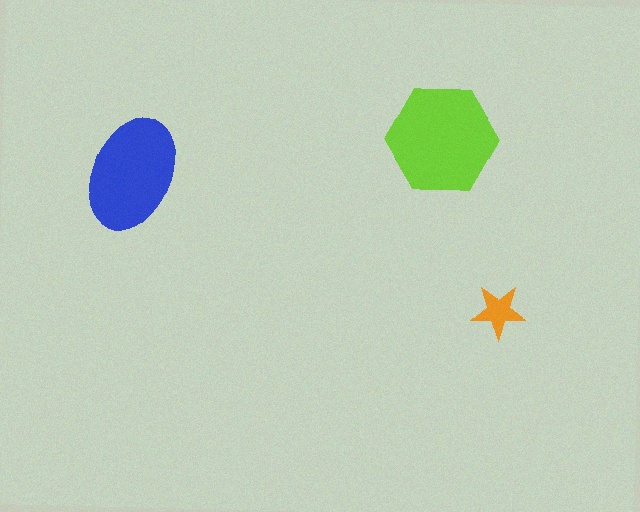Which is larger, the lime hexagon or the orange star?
The lime hexagon.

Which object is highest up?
The lime hexagon is topmost.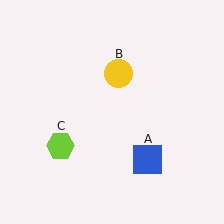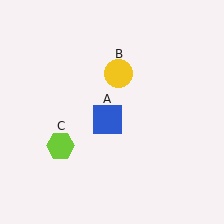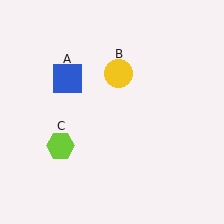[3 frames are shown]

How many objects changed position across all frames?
1 object changed position: blue square (object A).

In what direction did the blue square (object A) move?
The blue square (object A) moved up and to the left.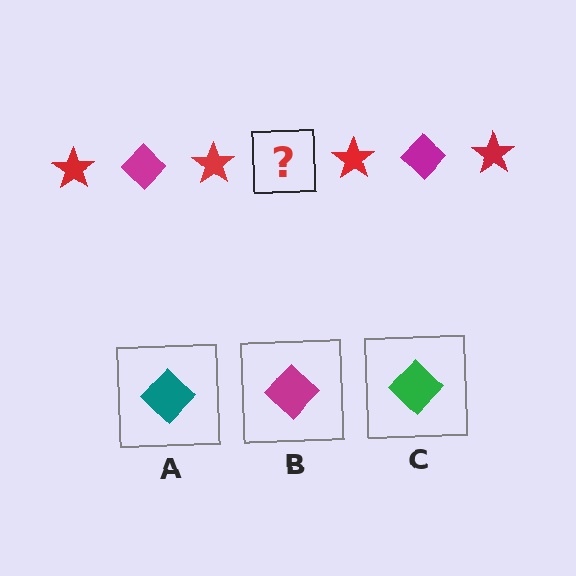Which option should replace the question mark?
Option B.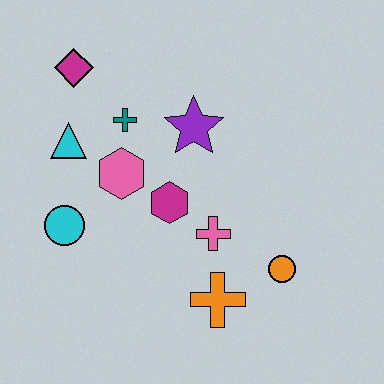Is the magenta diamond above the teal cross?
Yes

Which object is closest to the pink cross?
The magenta hexagon is closest to the pink cross.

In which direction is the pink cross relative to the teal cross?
The pink cross is below the teal cross.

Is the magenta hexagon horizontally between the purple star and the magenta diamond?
Yes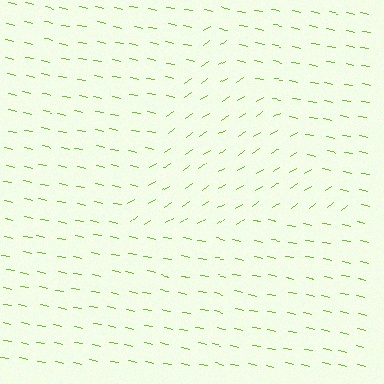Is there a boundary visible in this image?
Yes, there is a texture boundary formed by a change in line orientation.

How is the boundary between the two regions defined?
The boundary is defined purely by a change in line orientation (approximately 45 degrees difference). All lines are the same color and thickness.